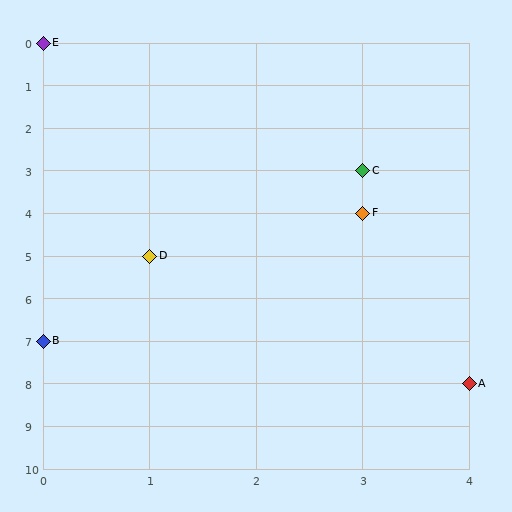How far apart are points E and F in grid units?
Points E and F are 3 columns and 4 rows apart (about 5.0 grid units diagonally).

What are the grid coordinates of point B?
Point B is at grid coordinates (0, 7).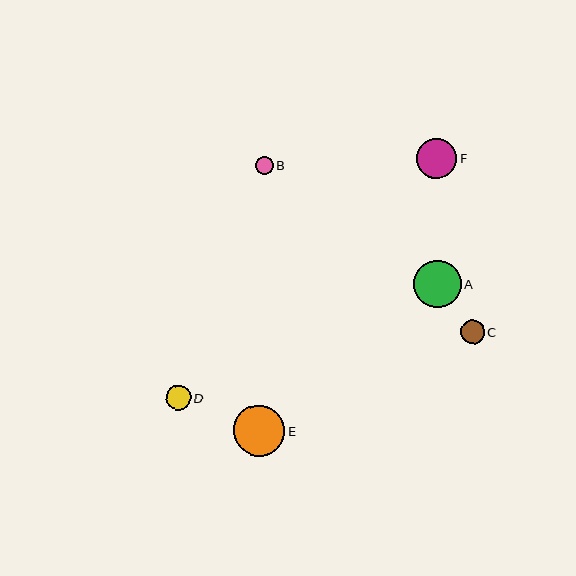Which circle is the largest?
Circle E is the largest with a size of approximately 52 pixels.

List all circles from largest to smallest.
From largest to smallest: E, A, F, D, C, B.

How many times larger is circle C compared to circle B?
Circle C is approximately 1.4 times the size of circle B.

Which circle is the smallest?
Circle B is the smallest with a size of approximately 18 pixels.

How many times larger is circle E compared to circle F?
Circle E is approximately 1.3 times the size of circle F.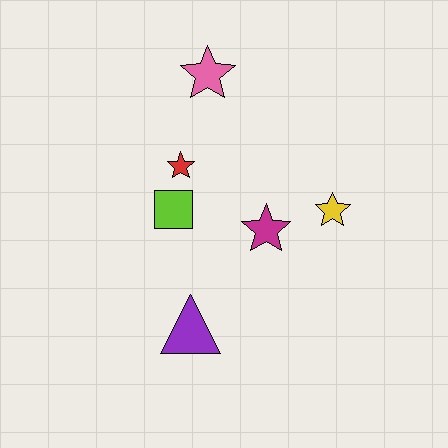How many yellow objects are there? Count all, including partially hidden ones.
There is 1 yellow object.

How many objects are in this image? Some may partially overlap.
There are 6 objects.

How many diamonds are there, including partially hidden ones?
There are no diamonds.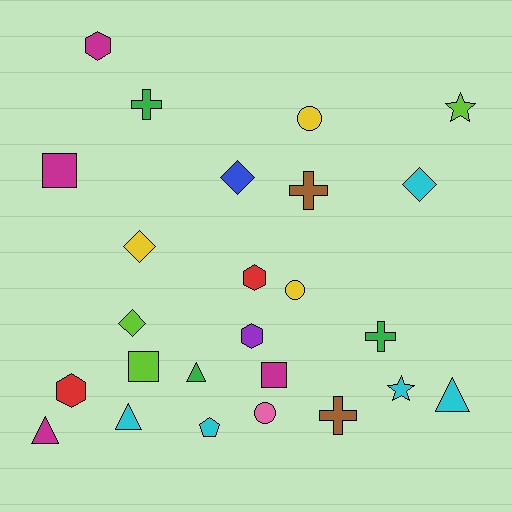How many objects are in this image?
There are 25 objects.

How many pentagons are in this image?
There is 1 pentagon.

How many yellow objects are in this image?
There are 3 yellow objects.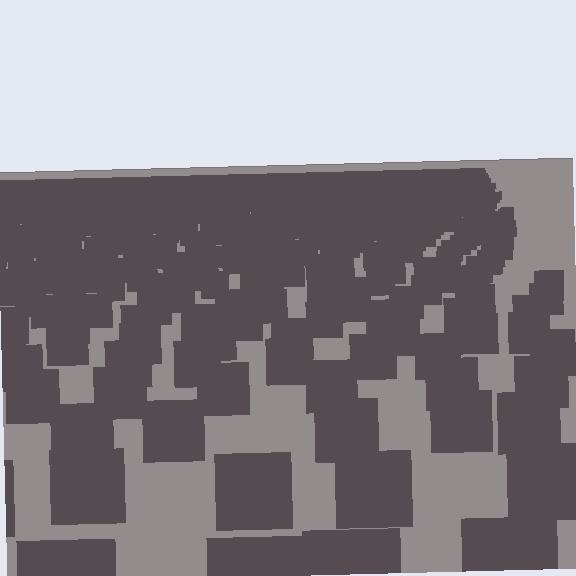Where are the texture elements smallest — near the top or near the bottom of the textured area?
Near the top.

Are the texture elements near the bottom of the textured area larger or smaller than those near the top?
Larger. Near the bottom, elements are closer to the viewer and appear at a bigger on-screen size.